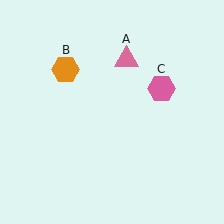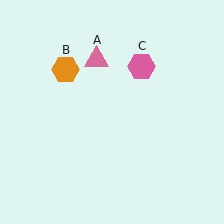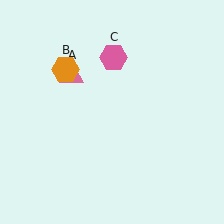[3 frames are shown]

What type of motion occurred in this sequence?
The pink triangle (object A), pink hexagon (object C) rotated counterclockwise around the center of the scene.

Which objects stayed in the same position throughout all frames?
Orange hexagon (object B) remained stationary.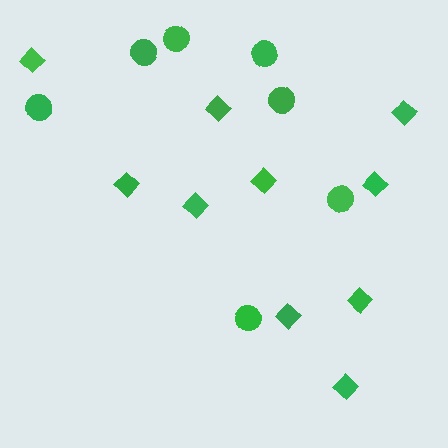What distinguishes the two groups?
There are 2 groups: one group of circles (7) and one group of diamonds (10).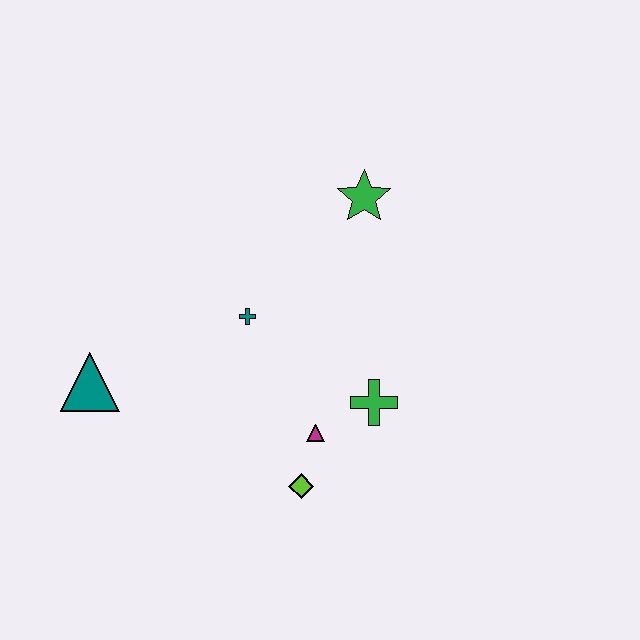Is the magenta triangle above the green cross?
No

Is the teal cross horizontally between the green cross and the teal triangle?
Yes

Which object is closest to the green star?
The teal cross is closest to the green star.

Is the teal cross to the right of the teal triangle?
Yes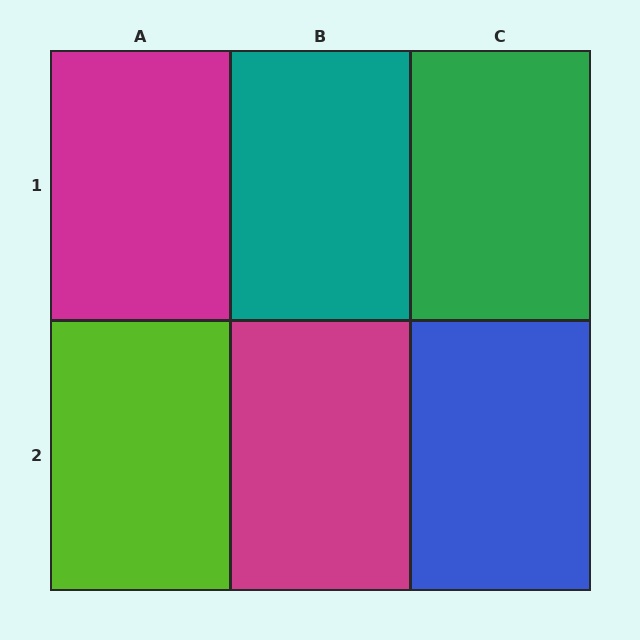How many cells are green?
1 cell is green.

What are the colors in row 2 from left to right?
Lime, magenta, blue.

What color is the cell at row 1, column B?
Teal.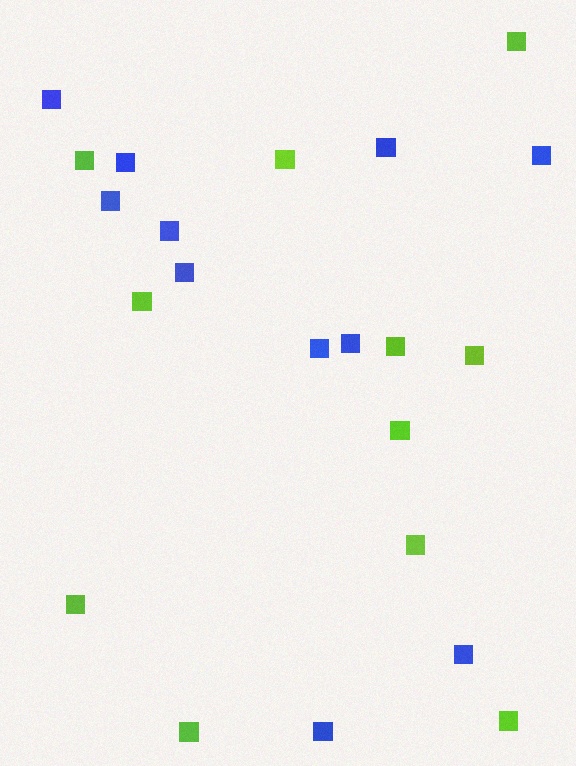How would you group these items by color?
There are 2 groups: one group of lime squares (11) and one group of blue squares (11).